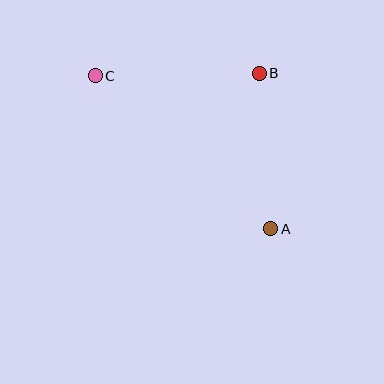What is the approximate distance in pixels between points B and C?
The distance between B and C is approximately 164 pixels.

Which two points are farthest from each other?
Points A and C are farthest from each other.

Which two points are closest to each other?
Points A and B are closest to each other.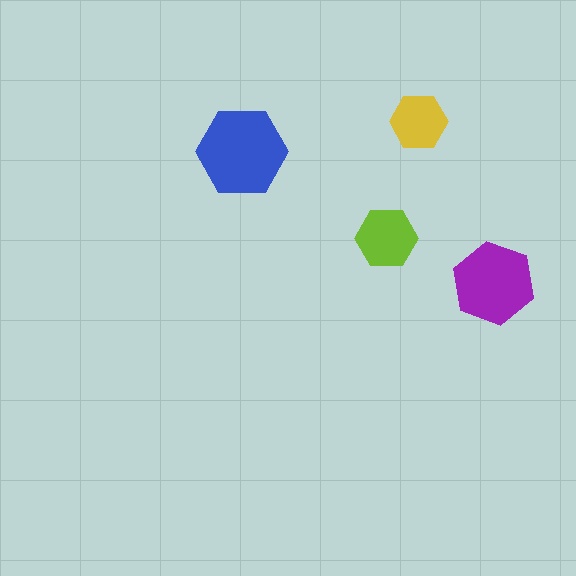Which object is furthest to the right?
The purple hexagon is rightmost.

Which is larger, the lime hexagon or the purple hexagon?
The purple one.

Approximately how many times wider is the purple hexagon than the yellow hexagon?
About 1.5 times wider.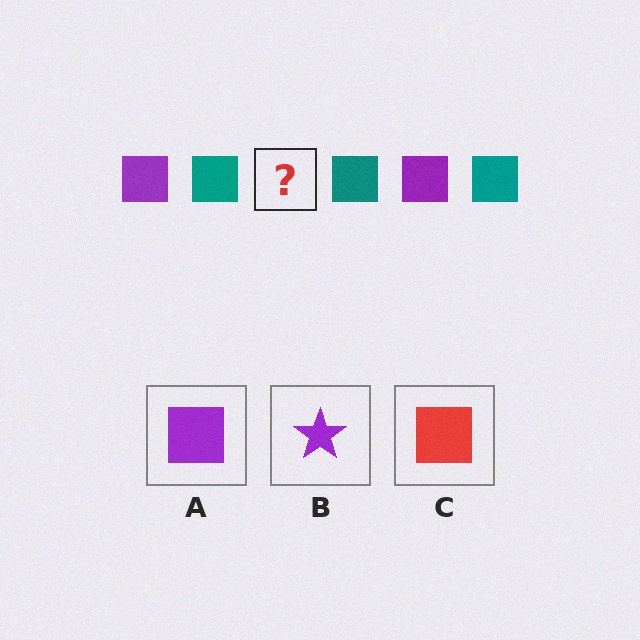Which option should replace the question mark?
Option A.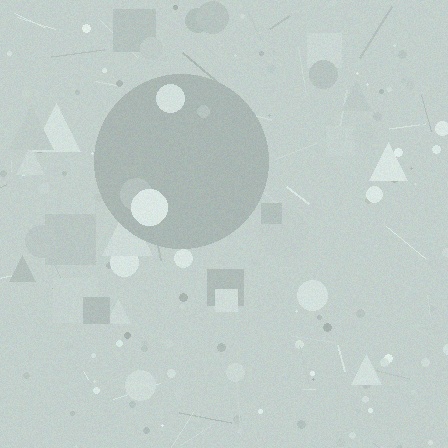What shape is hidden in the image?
A circle is hidden in the image.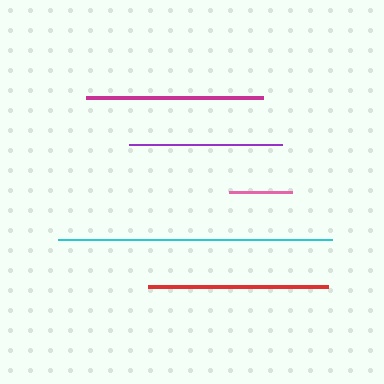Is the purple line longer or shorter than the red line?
The red line is longer than the purple line.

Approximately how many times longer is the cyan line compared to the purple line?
The cyan line is approximately 1.8 times the length of the purple line.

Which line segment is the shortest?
The pink line is the shortest at approximately 63 pixels.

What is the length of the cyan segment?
The cyan segment is approximately 273 pixels long.